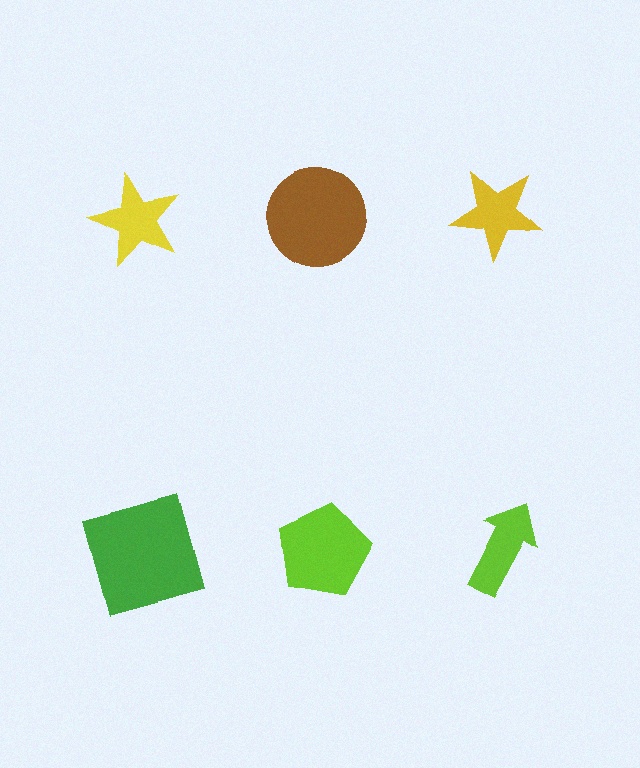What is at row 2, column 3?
A lime arrow.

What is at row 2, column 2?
A lime pentagon.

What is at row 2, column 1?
A green square.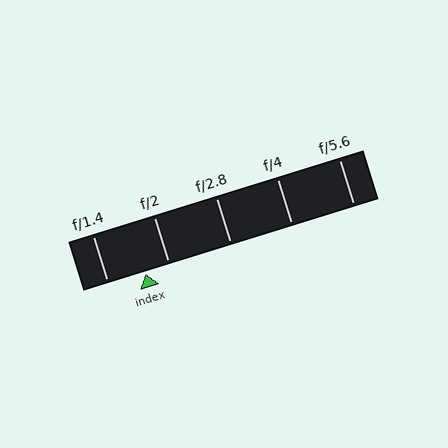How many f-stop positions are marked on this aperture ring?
There are 5 f-stop positions marked.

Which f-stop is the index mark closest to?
The index mark is closest to f/2.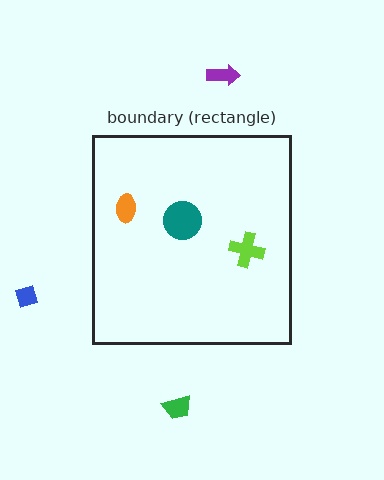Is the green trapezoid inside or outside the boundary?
Outside.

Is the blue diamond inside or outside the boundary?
Outside.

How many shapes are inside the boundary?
3 inside, 3 outside.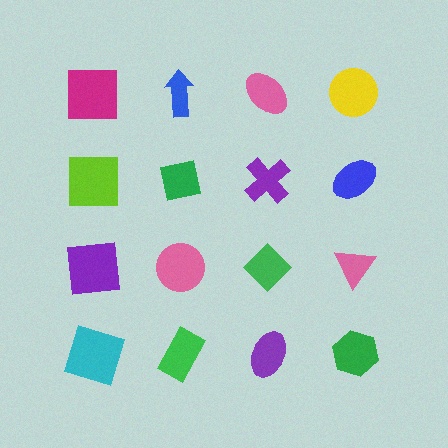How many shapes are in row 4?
4 shapes.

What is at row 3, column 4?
A pink triangle.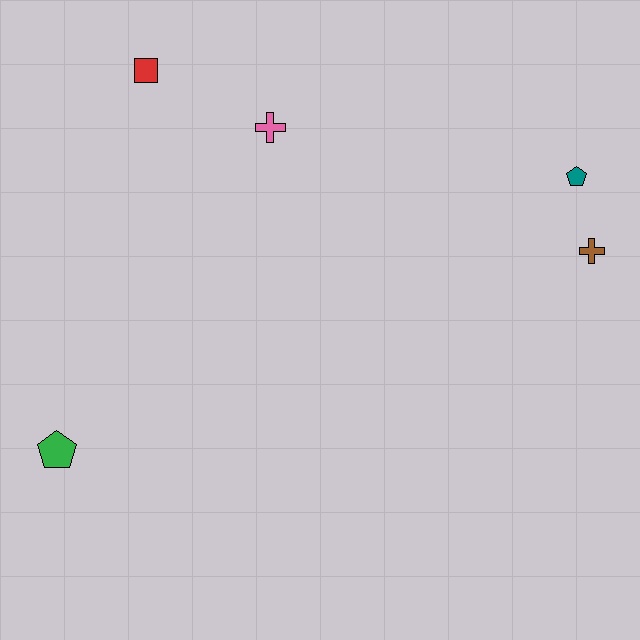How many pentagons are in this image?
There are 2 pentagons.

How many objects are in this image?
There are 5 objects.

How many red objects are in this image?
There is 1 red object.